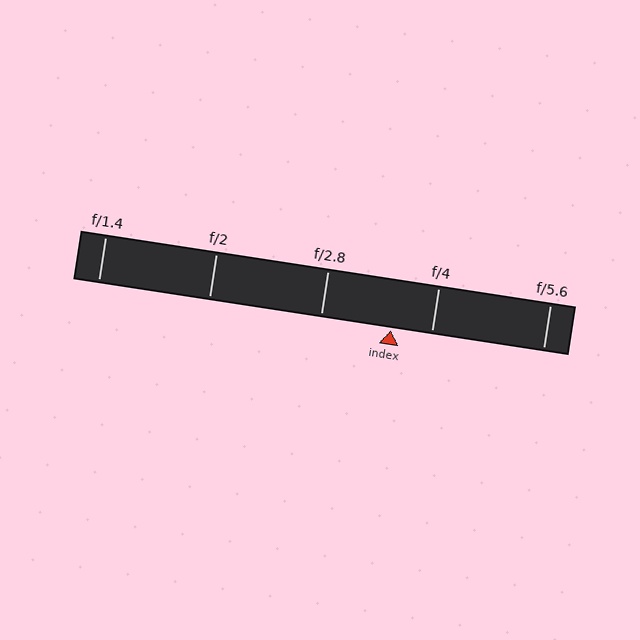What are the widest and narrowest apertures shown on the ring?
The widest aperture shown is f/1.4 and the narrowest is f/5.6.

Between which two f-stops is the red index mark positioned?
The index mark is between f/2.8 and f/4.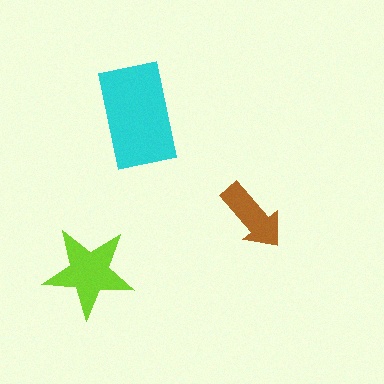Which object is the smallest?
The brown arrow.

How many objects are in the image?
There are 3 objects in the image.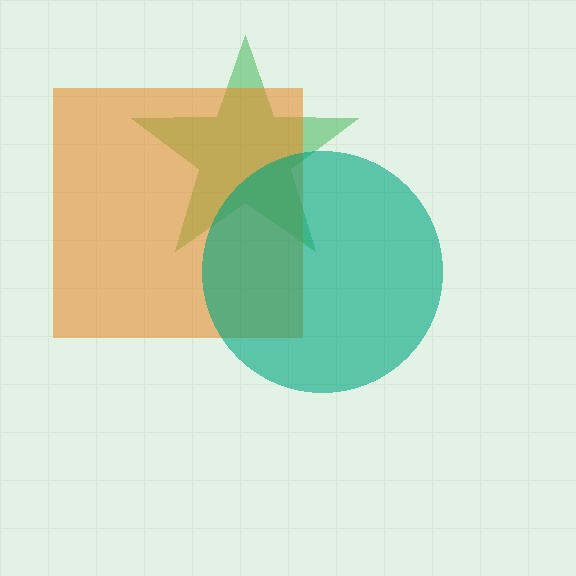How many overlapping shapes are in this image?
There are 3 overlapping shapes in the image.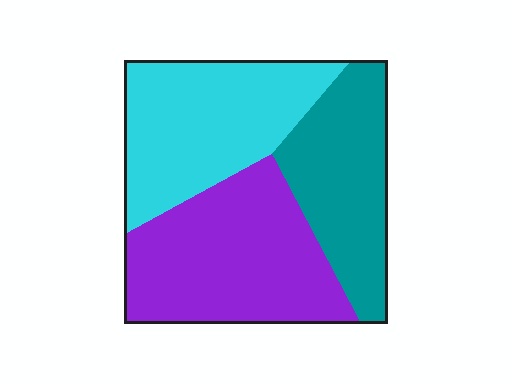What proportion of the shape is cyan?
Cyan covers about 35% of the shape.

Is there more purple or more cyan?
Purple.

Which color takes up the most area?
Purple, at roughly 40%.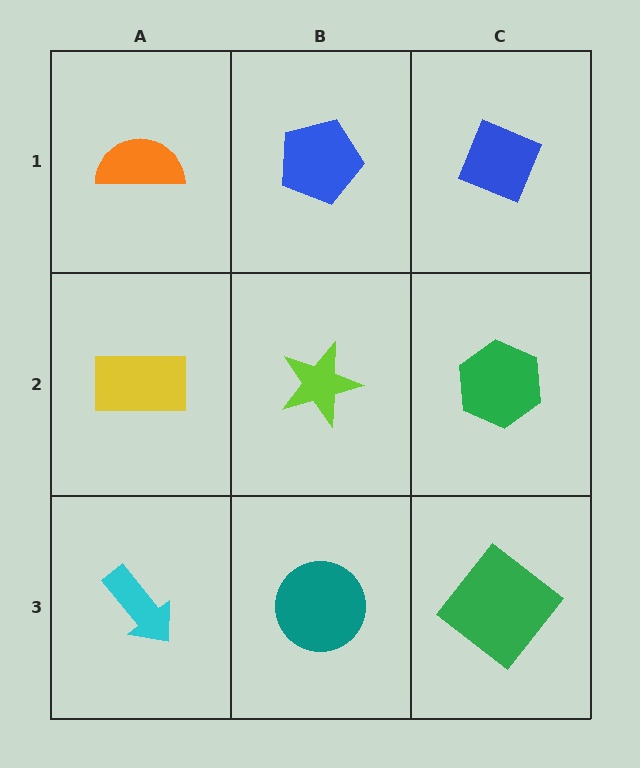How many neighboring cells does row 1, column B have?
3.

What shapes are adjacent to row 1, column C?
A green hexagon (row 2, column C), a blue pentagon (row 1, column B).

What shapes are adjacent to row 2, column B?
A blue pentagon (row 1, column B), a teal circle (row 3, column B), a yellow rectangle (row 2, column A), a green hexagon (row 2, column C).